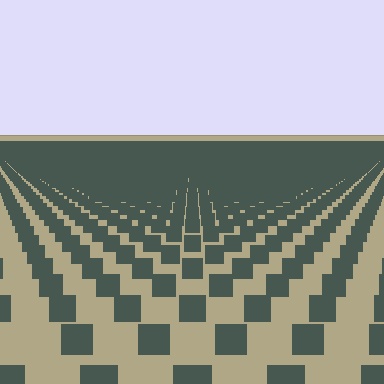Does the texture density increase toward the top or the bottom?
Density increases toward the top.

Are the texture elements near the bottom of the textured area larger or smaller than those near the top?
Larger. Near the bottom, elements are closer to the viewer and appear at a bigger on-screen size.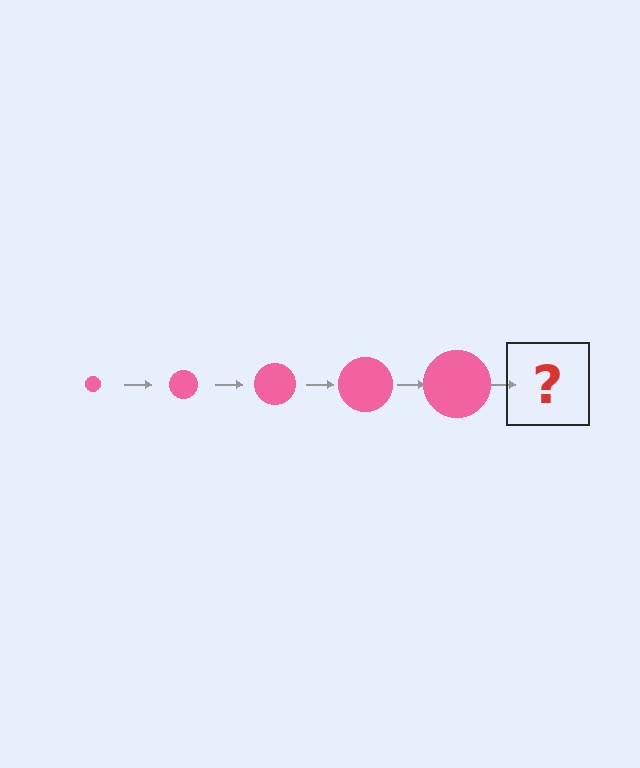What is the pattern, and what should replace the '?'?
The pattern is that the circle gets progressively larger each step. The '?' should be a pink circle, larger than the previous one.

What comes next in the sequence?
The next element should be a pink circle, larger than the previous one.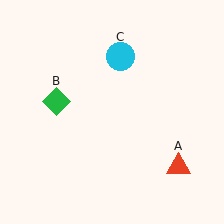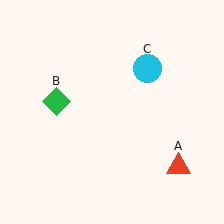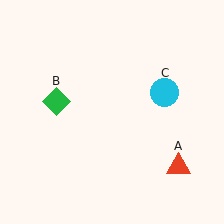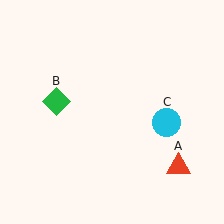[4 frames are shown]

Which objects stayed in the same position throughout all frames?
Red triangle (object A) and green diamond (object B) remained stationary.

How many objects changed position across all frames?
1 object changed position: cyan circle (object C).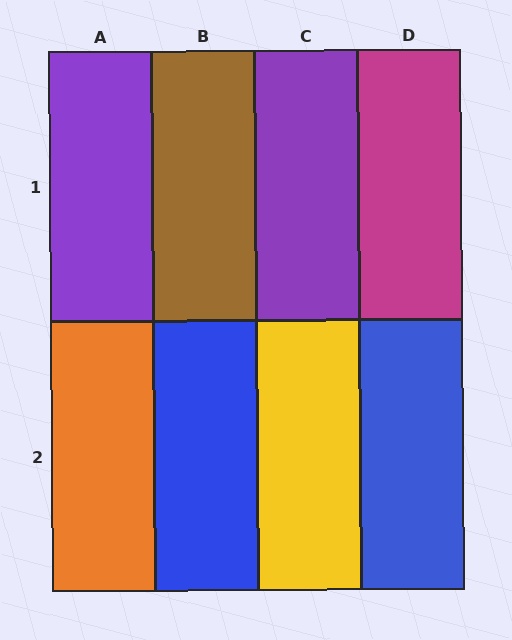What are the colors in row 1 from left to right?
Purple, brown, purple, magenta.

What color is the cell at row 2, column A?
Orange.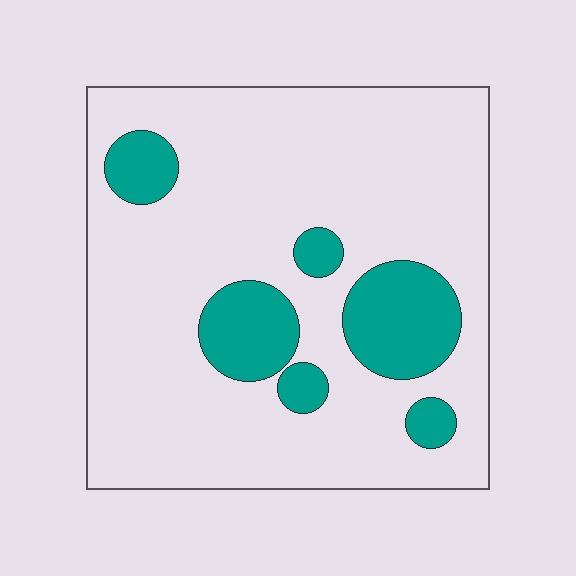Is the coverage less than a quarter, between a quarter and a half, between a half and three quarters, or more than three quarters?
Less than a quarter.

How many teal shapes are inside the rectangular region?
6.